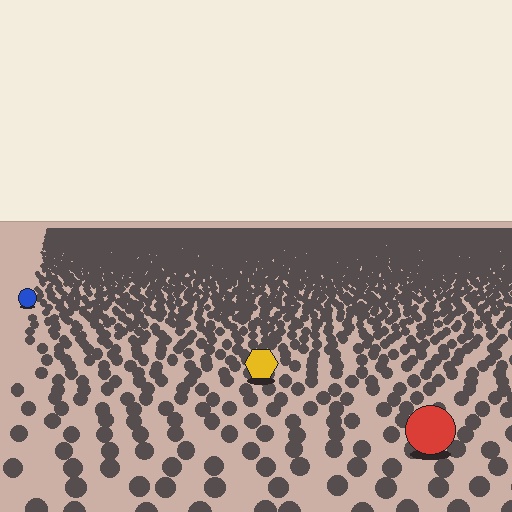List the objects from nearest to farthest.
From nearest to farthest: the red circle, the yellow hexagon, the blue circle.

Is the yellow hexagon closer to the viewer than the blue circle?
Yes. The yellow hexagon is closer — you can tell from the texture gradient: the ground texture is coarser near it.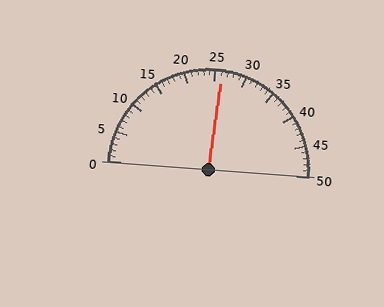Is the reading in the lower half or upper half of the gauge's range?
The reading is in the upper half of the range (0 to 50).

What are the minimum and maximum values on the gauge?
The gauge ranges from 0 to 50.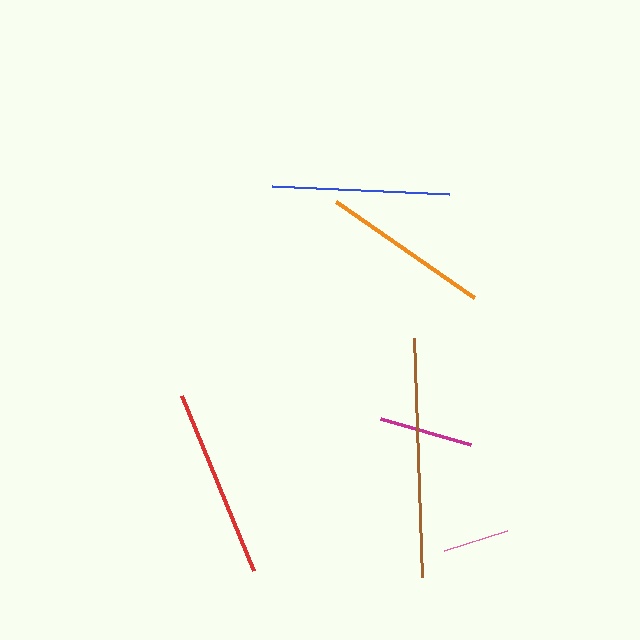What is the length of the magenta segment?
The magenta segment is approximately 94 pixels long.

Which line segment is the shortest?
The pink line is the shortest at approximately 67 pixels.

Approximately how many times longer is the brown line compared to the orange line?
The brown line is approximately 1.4 times the length of the orange line.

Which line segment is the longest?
The brown line is the longest at approximately 239 pixels.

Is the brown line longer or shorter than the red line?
The brown line is longer than the red line.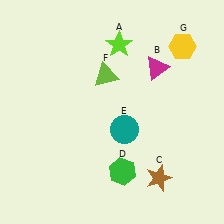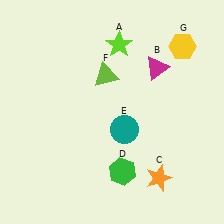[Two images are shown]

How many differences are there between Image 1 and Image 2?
There is 1 difference between the two images.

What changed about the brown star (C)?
In Image 1, C is brown. In Image 2, it changed to orange.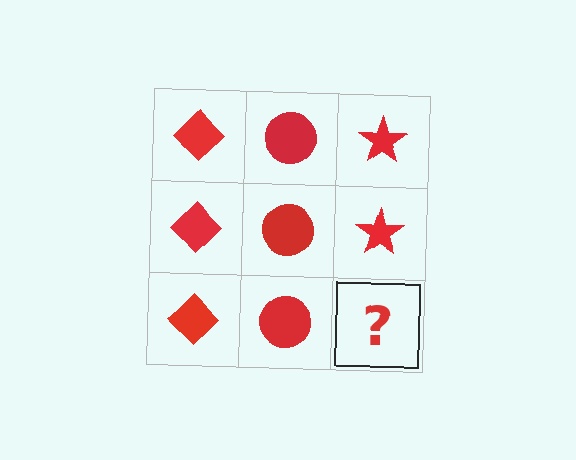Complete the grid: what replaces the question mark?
The question mark should be replaced with a red star.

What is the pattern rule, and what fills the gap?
The rule is that each column has a consistent shape. The gap should be filled with a red star.